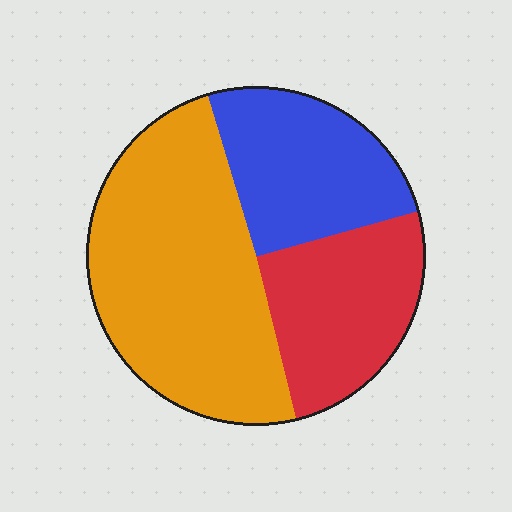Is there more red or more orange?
Orange.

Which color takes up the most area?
Orange, at roughly 50%.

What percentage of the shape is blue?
Blue takes up about one quarter (1/4) of the shape.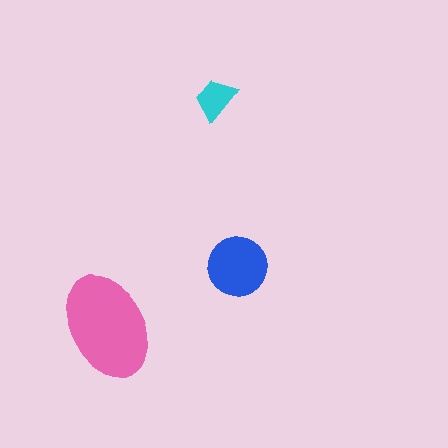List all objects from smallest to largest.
The cyan trapezoid, the blue circle, the pink ellipse.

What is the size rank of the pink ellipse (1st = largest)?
1st.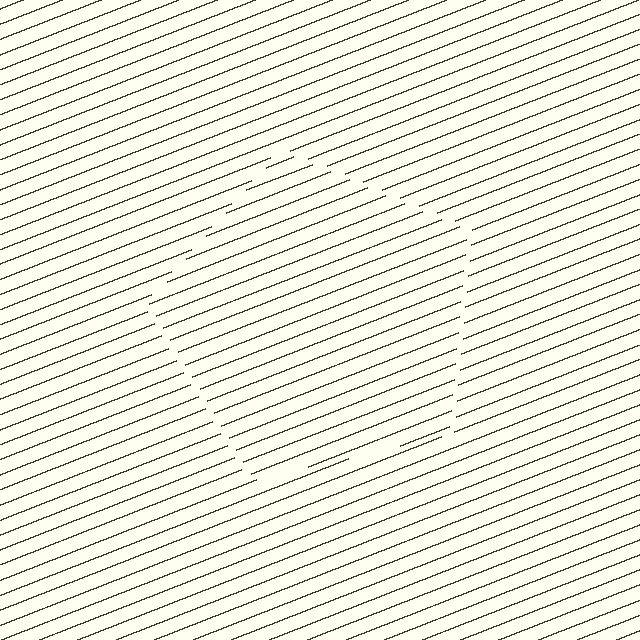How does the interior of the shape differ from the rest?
The interior of the shape contains the same grating, shifted by half a period — the contour is defined by the phase discontinuity where line-ends from the inner and outer gratings abut.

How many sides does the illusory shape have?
5 sides — the line-ends trace a pentagon.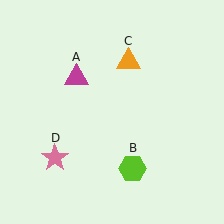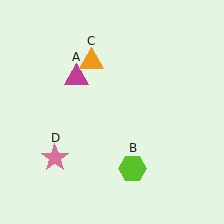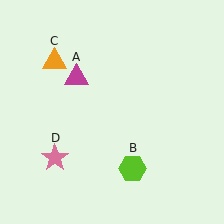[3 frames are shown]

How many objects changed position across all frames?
1 object changed position: orange triangle (object C).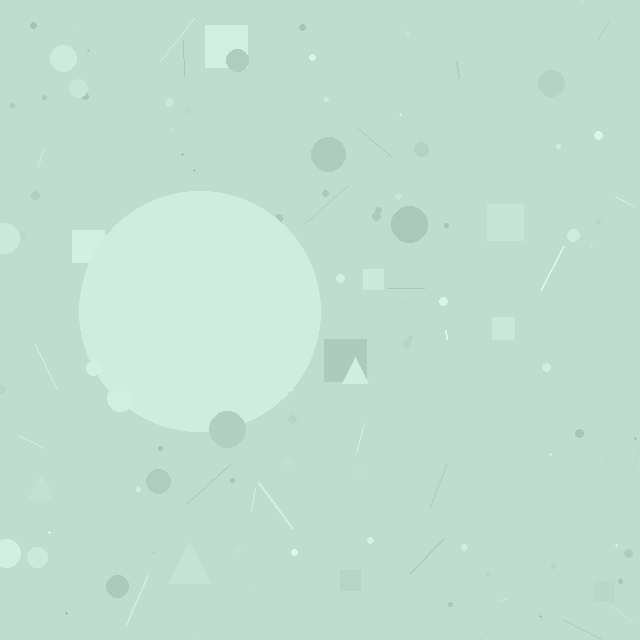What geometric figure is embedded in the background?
A circle is embedded in the background.